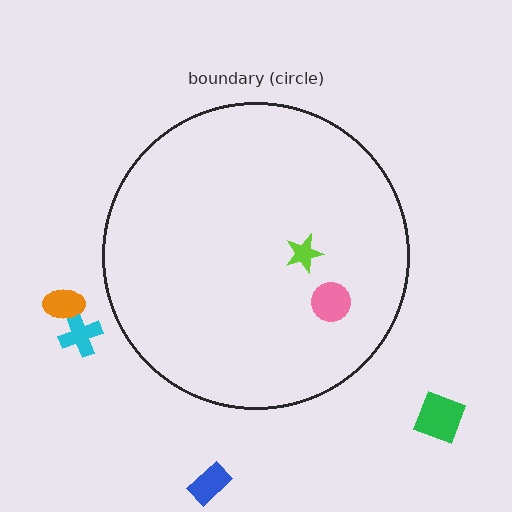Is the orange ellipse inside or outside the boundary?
Outside.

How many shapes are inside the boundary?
2 inside, 4 outside.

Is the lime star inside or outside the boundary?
Inside.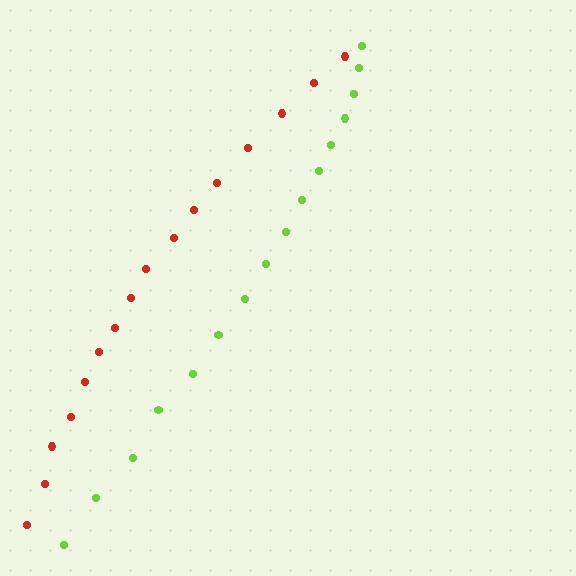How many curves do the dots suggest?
There are 2 distinct paths.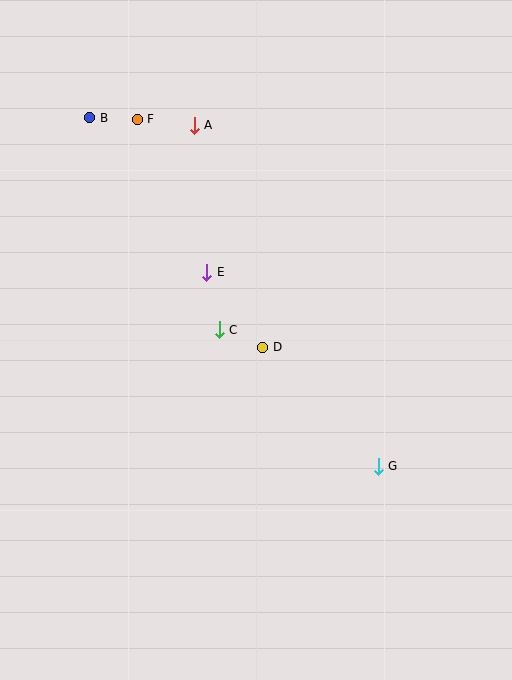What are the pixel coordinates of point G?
Point G is at (378, 466).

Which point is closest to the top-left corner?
Point B is closest to the top-left corner.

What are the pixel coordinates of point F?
Point F is at (137, 119).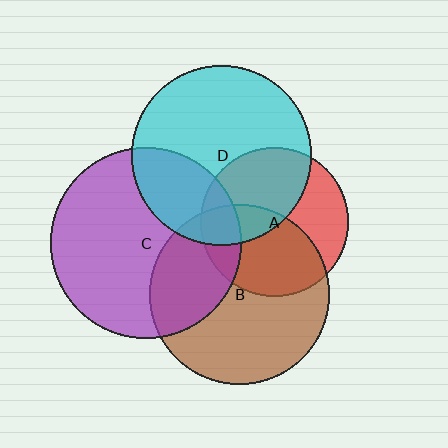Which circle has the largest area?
Circle C (purple).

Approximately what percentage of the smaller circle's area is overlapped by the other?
Approximately 10%.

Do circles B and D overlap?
Yes.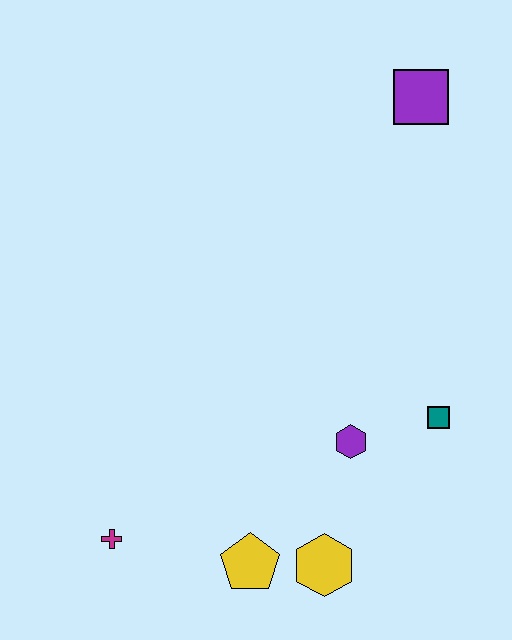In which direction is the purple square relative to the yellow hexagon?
The purple square is above the yellow hexagon.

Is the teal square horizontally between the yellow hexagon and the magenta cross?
No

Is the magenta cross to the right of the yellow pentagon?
No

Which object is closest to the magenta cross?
The yellow pentagon is closest to the magenta cross.